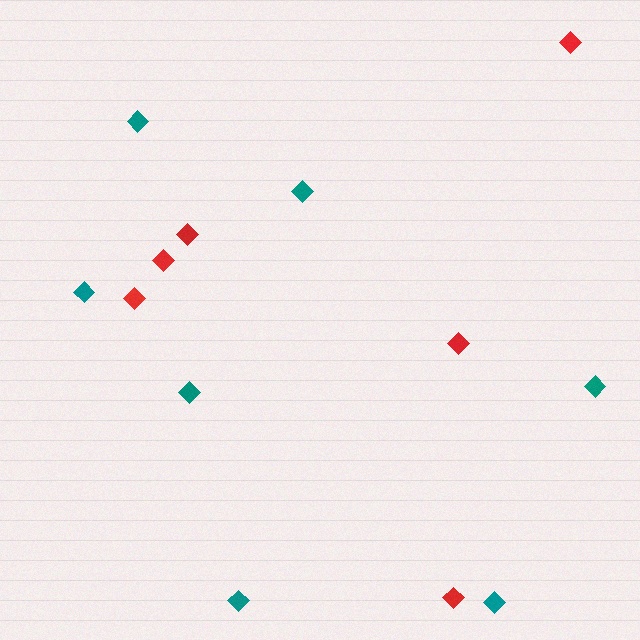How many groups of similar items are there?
There are 2 groups: one group of red diamonds (6) and one group of teal diamonds (7).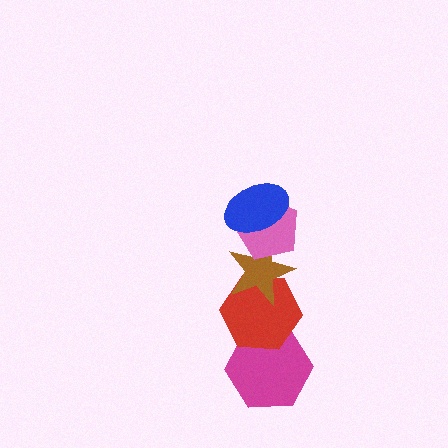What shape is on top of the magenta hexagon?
The red hexagon is on top of the magenta hexagon.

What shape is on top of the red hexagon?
The brown star is on top of the red hexagon.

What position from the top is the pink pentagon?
The pink pentagon is 2nd from the top.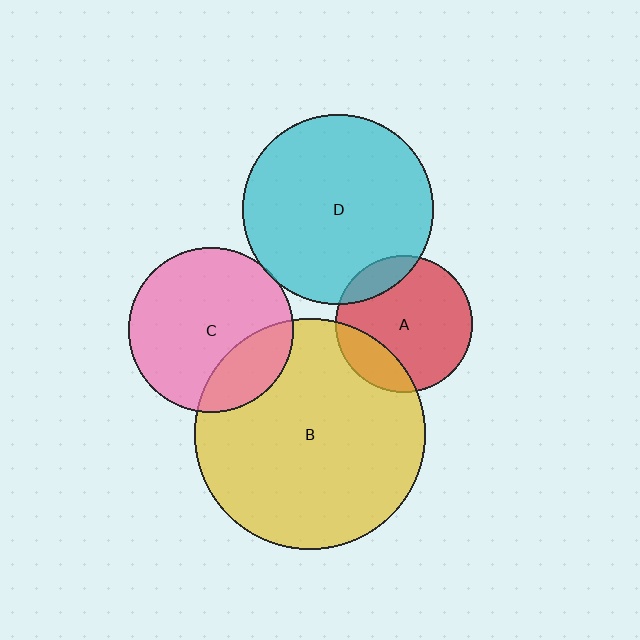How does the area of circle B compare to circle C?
Approximately 2.0 times.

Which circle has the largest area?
Circle B (yellow).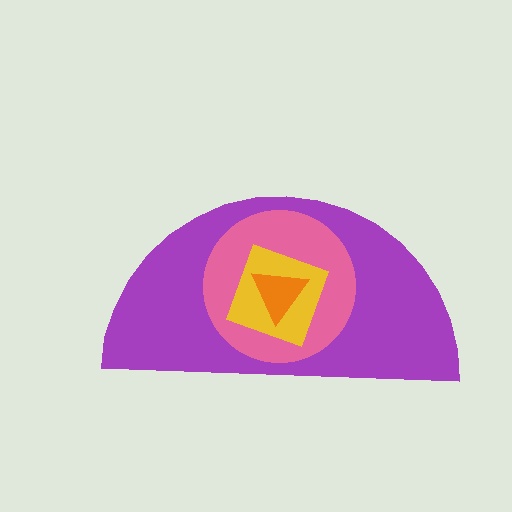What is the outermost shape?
The purple semicircle.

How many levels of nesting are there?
4.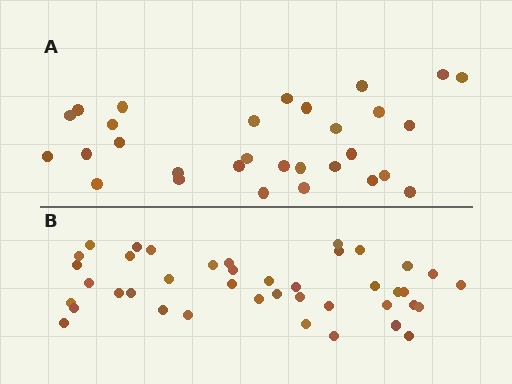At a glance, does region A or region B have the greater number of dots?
Region B (the bottom region) has more dots.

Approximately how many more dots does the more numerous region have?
Region B has roughly 12 or so more dots than region A.